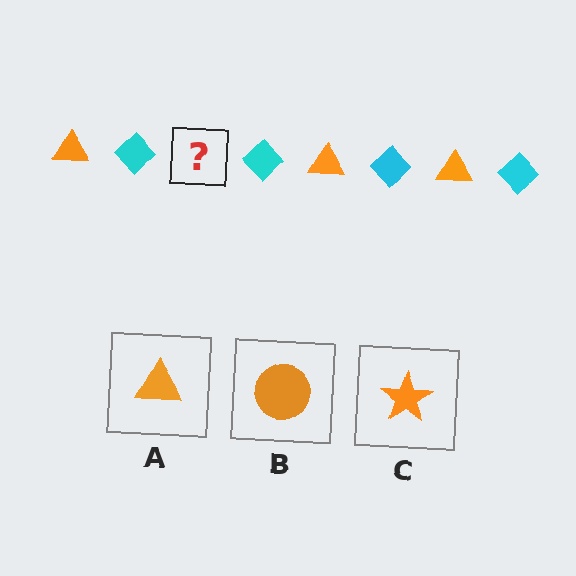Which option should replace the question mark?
Option A.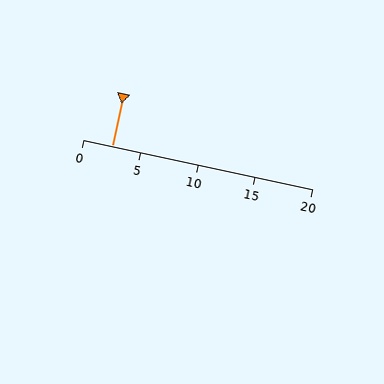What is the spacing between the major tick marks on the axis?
The major ticks are spaced 5 apart.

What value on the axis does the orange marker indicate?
The marker indicates approximately 2.5.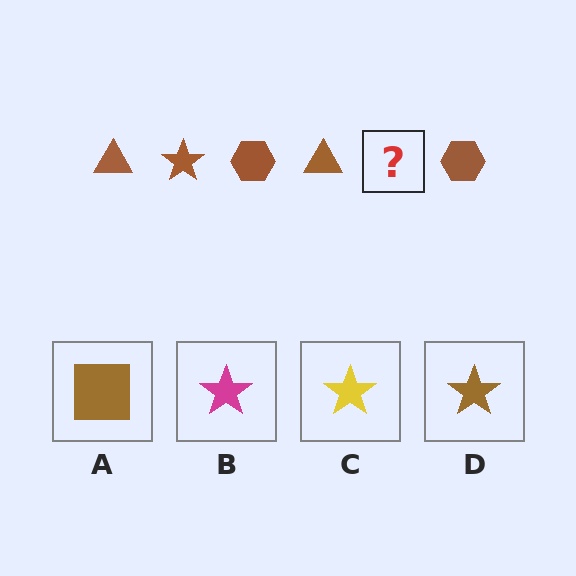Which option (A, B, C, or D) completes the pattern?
D.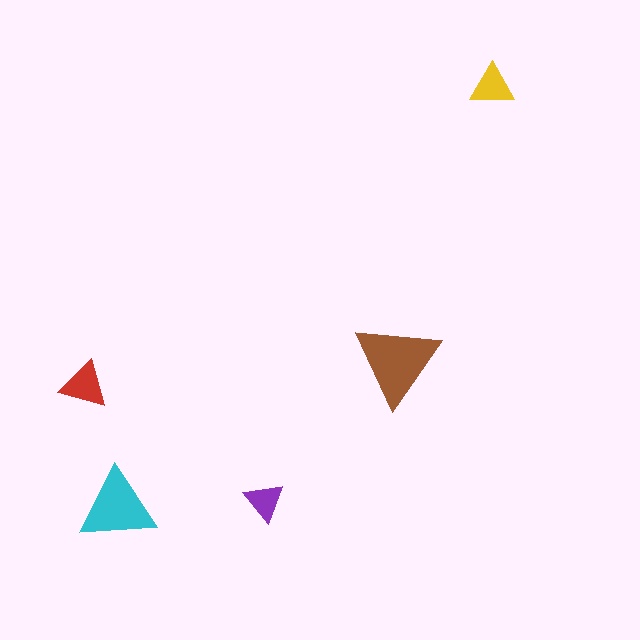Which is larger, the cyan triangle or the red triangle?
The cyan one.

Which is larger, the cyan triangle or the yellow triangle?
The cyan one.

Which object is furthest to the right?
The yellow triangle is rightmost.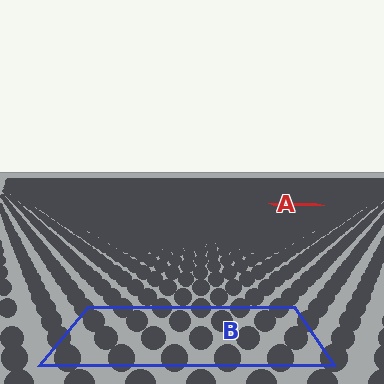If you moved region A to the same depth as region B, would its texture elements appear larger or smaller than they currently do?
They would appear larger. At a closer depth, the same texture elements are projected at a bigger on-screen size.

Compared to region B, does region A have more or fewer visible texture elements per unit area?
Region A has more texture elements per unit area — they are packed more densely because it is farther away.